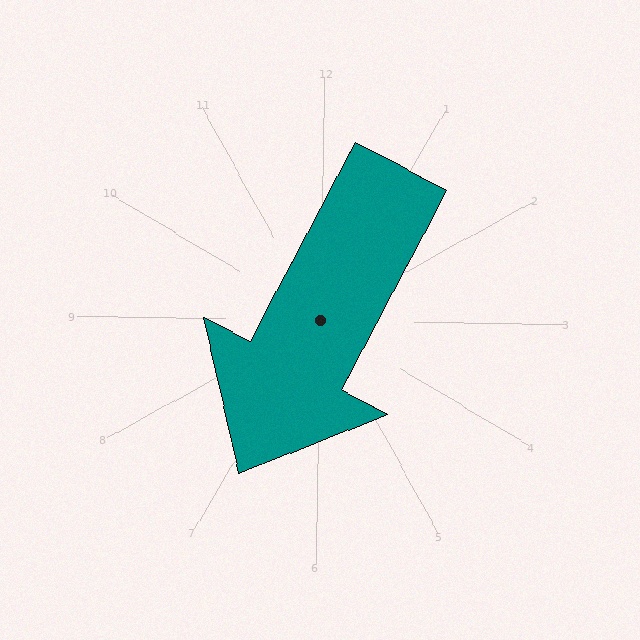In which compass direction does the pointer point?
Southwest.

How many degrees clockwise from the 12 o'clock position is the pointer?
Approximately 207 degrees.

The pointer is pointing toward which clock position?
Roughly 7 o'clock.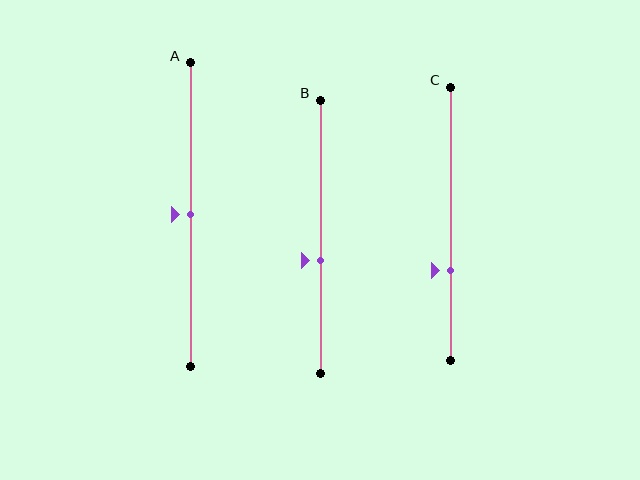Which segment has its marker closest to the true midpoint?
Segment A has its marker closest to the true midpoint.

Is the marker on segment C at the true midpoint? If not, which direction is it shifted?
No, the marker on segment C is shifted downward by about 17% of the segment length.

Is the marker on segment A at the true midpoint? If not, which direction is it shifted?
Yes, the marker on segment A is at the true midpoint.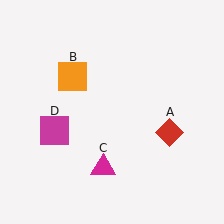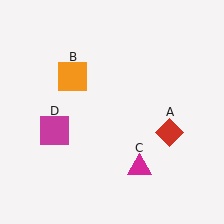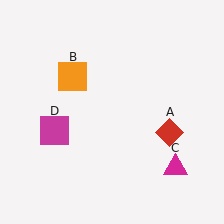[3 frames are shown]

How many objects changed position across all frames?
1 object changed position: magenta triangle (object C).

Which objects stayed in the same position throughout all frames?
Red diamond (object A) and orange square (object B) and magenta square (object D) remained stationary.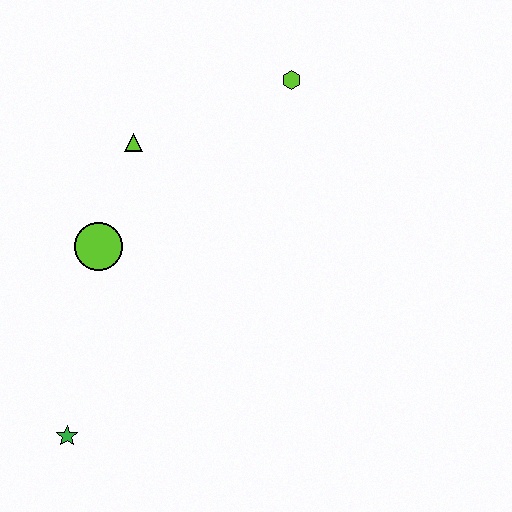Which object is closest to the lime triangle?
The lime circle is closest to the lime triangle.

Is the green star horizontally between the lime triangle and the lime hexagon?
No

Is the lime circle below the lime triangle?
Yes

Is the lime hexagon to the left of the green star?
No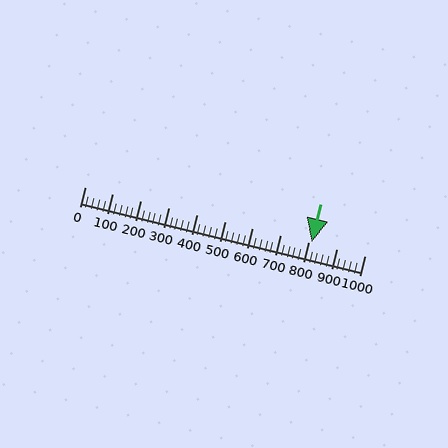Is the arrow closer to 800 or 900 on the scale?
The arrow is closer to 800.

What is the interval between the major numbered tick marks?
The major tick marks are spaced 100 units apart.